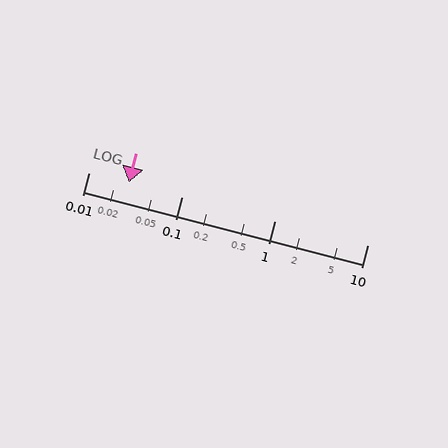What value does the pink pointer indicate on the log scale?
The pointer indicates approximately 0.027.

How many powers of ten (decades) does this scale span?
The scale spans 3 decades, from 0.01 to 10.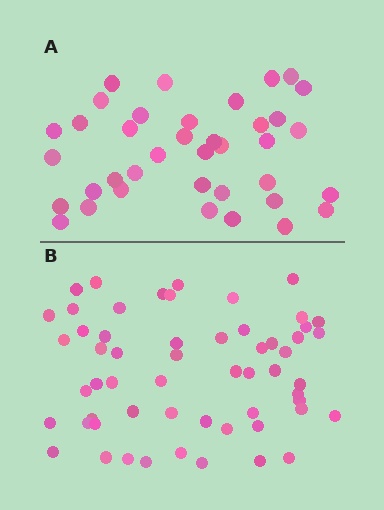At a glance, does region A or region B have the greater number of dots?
Region B (the bottom region) has more dots.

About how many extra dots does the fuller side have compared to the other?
Region B has approximately 20 more dots than region A.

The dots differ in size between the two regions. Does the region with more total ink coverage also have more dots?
No. Region A has more total ink coverage because its dots are larger, but region B actually contains more individual dots. Total area can be misleading — the number of items is what matters here.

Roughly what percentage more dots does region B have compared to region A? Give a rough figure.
About 50% more.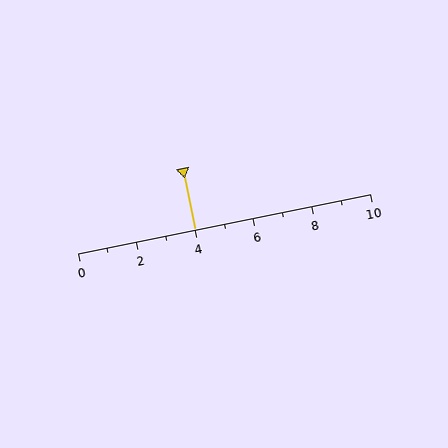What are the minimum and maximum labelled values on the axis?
The axis runs from 0 to 10.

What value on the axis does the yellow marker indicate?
The marker indicates approximately 4.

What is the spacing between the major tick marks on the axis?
The major ticks are spaced 2 apart.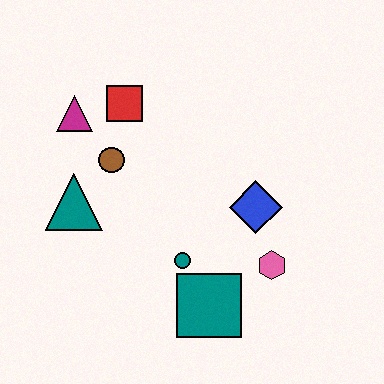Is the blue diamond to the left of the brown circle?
No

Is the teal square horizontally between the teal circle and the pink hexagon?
Yes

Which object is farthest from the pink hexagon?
The magenta triangle is farthest from the pink hexagon.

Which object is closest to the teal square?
The teal circle is closest to the teal square.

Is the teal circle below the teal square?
No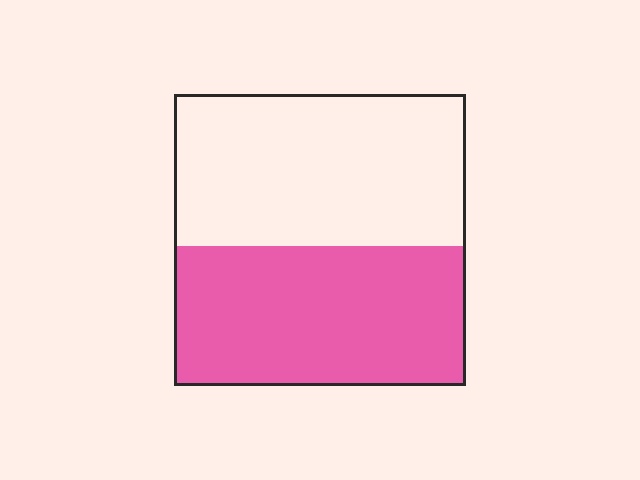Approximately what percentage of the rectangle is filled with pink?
Approximately 50%.